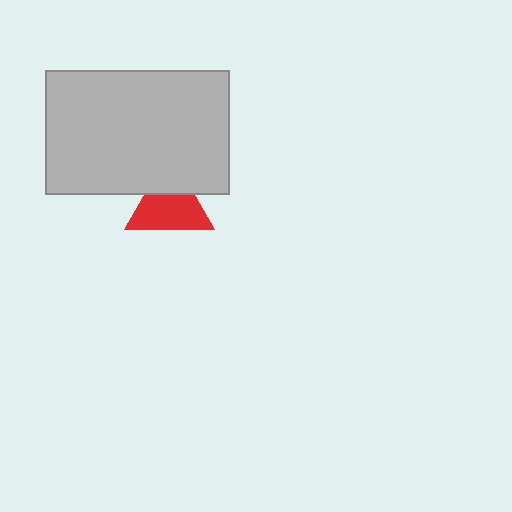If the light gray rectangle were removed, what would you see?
You would see the complete red triangle.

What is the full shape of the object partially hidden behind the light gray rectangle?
The partially hidden object is a red triangle.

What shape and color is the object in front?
The object in front is a light gray rectangle.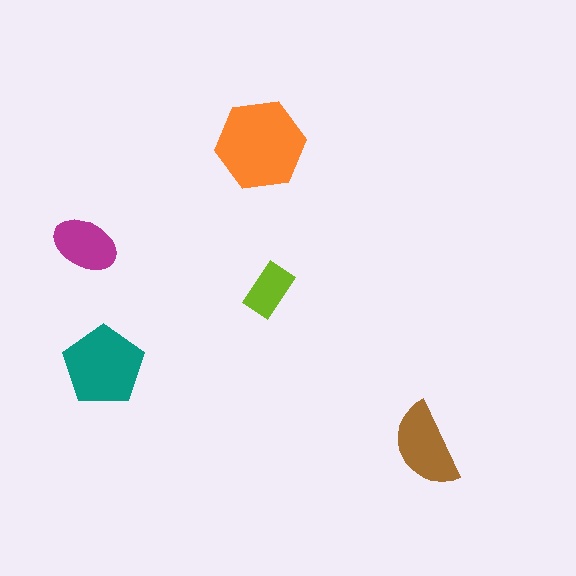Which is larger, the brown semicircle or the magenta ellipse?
The brown semicircle.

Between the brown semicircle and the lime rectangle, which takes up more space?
The brown semicircle.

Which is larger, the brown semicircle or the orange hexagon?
The orange hexagon.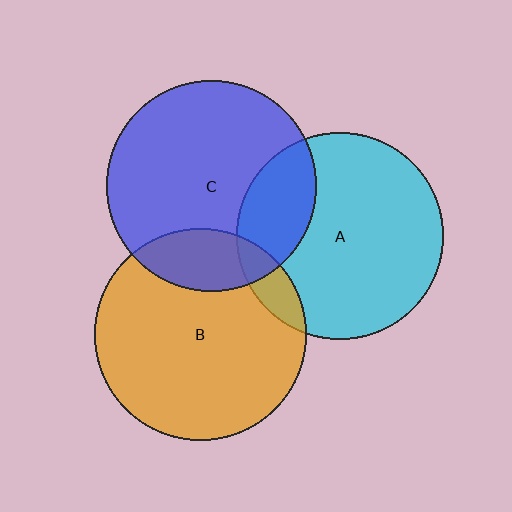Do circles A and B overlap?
Yes.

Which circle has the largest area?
Circle B (orange).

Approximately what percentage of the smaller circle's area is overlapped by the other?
Approximately 10%.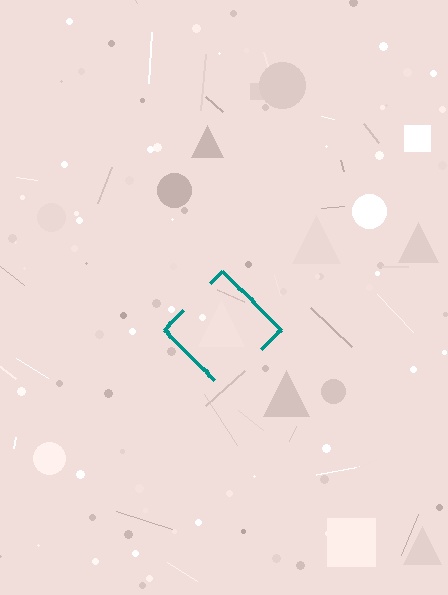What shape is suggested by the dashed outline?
The dashed outline suggests a diamond.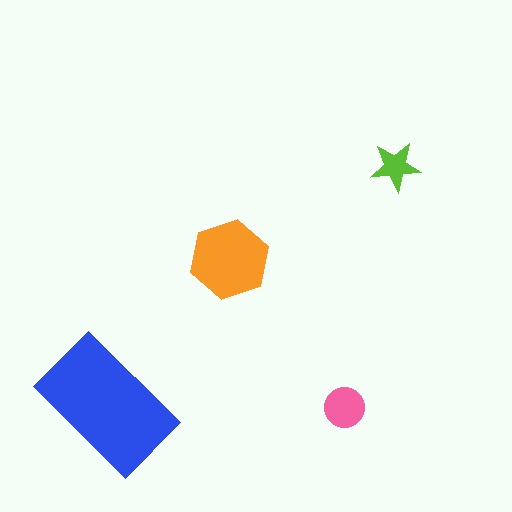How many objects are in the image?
There are 4 objects in the image.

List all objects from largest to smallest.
The blue rectangle, the orange hexagon, the pink circle, the lime star.